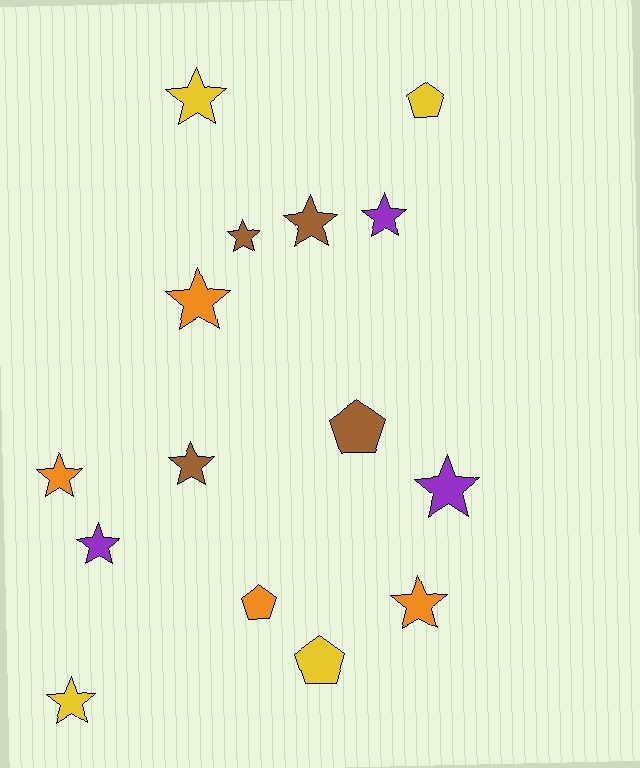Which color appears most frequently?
Yellow, with 4 objects.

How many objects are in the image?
There are 15 objects.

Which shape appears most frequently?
Star, with 11 objects.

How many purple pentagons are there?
There are no purple pentagons.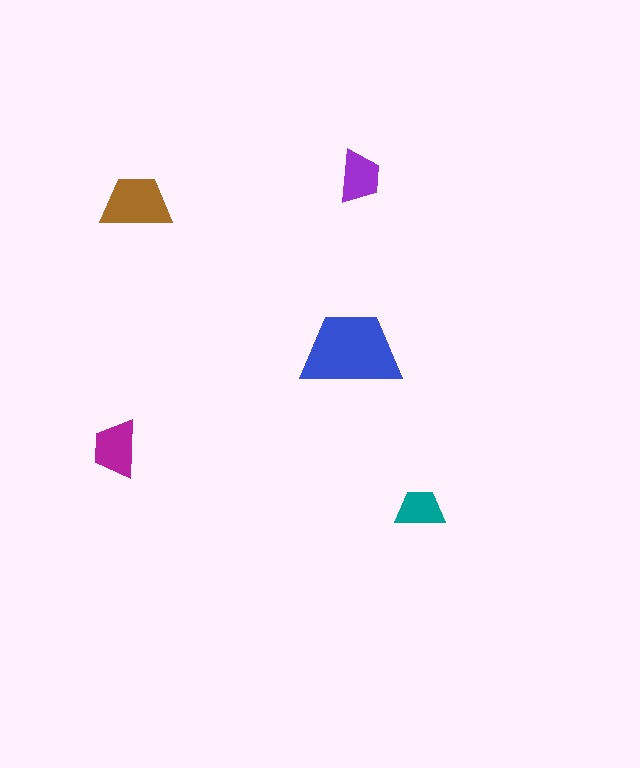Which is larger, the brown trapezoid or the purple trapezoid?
The brown one.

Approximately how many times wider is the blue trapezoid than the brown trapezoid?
About 1.5 times wider.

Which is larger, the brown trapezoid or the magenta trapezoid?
The brown one.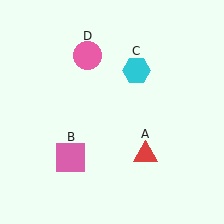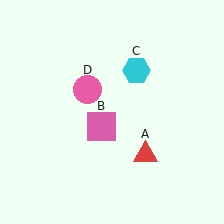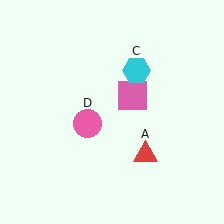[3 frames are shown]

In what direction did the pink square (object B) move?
The pink square (object B) moved up and to the right.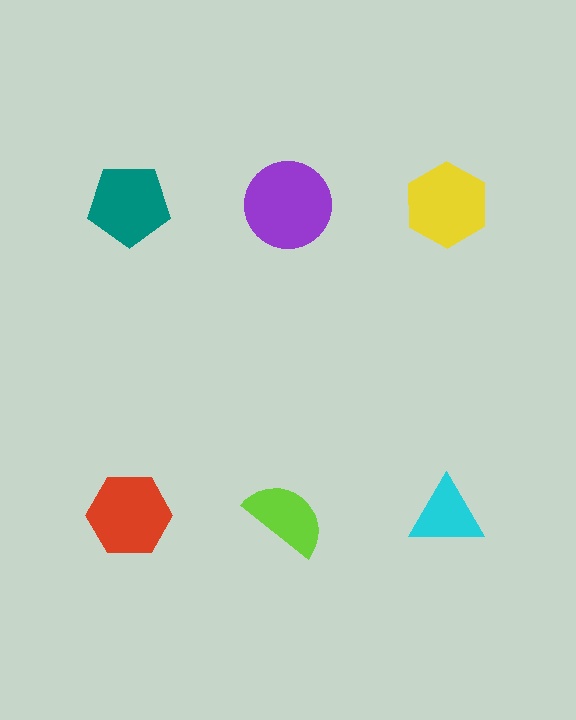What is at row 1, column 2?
A purple circle.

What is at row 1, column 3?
A yellow hexagon.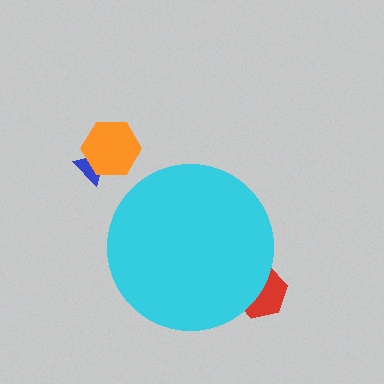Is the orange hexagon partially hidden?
No, the orange hexagon is fully visible.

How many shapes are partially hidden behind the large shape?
1 shape is partially hidden.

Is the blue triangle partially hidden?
No, the blue triangle is fully visible.